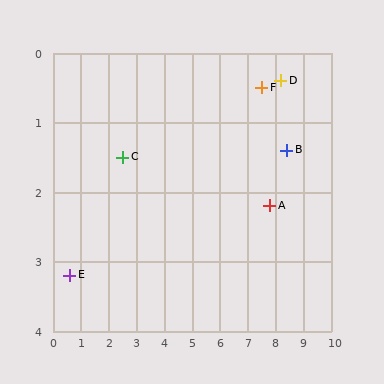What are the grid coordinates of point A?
Point A is at approximately (7.8, 2.2).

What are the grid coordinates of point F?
Point F is at approximately (7.5, 0.5).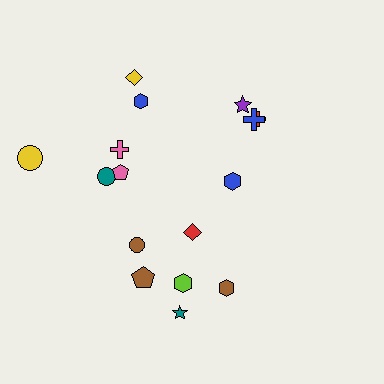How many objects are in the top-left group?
There are 6 objects.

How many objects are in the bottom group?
There are 6 objects.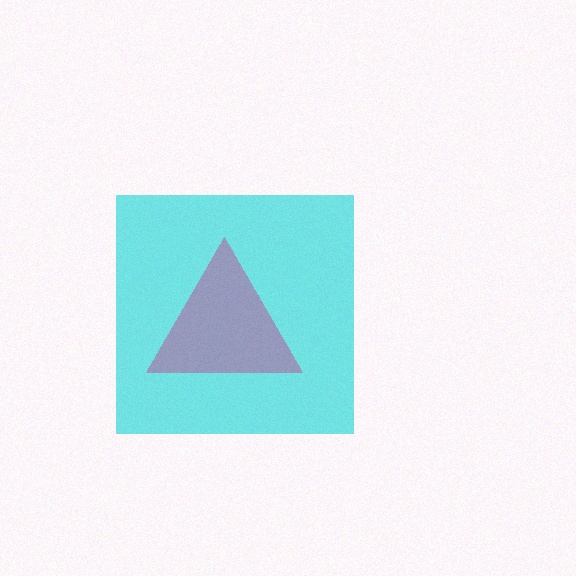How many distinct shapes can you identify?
There are 2 distinct shapes: a cyan square, a magenta triangle.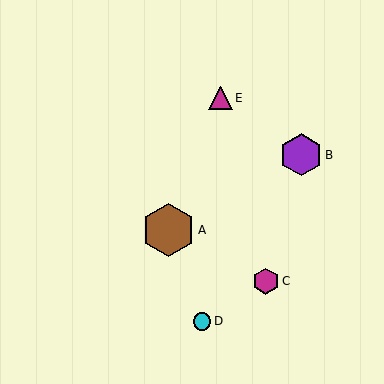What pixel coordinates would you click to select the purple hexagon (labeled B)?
Click at (301, 155) to select the purple hexagon B.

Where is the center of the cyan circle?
The center of the cyan circle is at (202, 321).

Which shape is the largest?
The brown hexagon (labeled A) is the largest.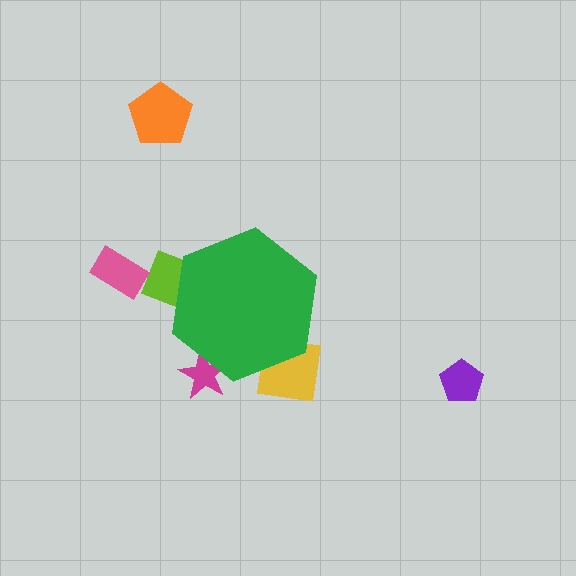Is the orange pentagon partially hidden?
No, the orange pentagon is fully visible.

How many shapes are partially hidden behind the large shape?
3 shapes are partially hidden.